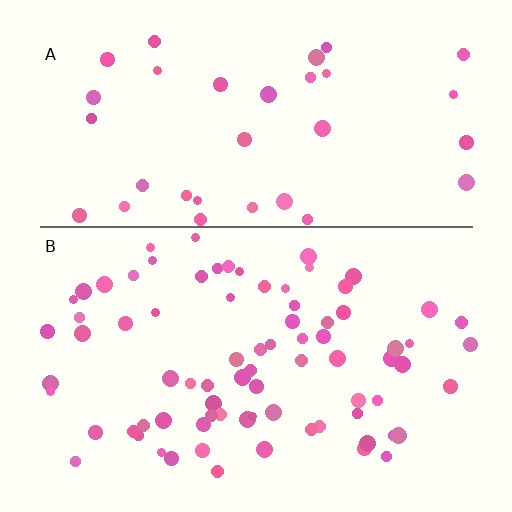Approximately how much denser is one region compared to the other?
Approximately 2.3× — region B over region A.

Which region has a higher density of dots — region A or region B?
B (the bottom).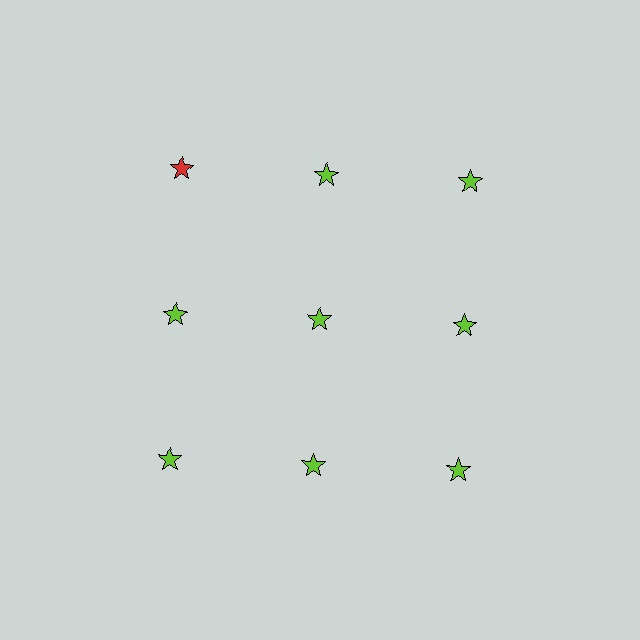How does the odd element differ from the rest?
It has a different color: red instead of lime.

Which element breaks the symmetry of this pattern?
The red star in the top row, leftmost column breaks the symmetry. All other shapes are lime stars.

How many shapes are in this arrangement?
There are 9 shapes arranged in a grid pattern.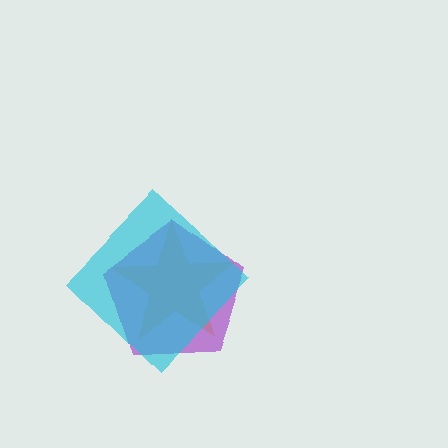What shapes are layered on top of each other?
The layered shapes are: a yellow star, a purple pentagon, a cyan diamond.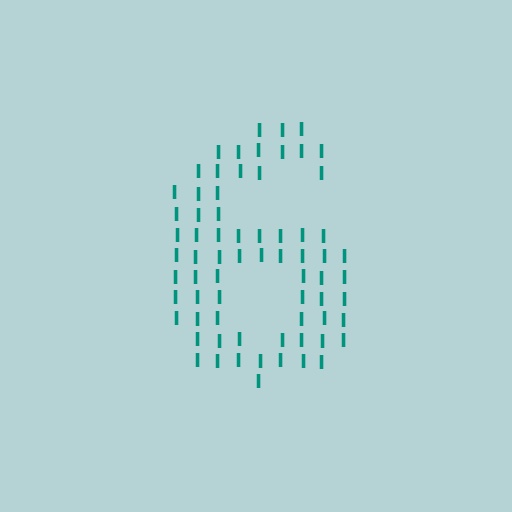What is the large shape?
The large shape is the digit 6.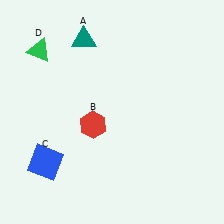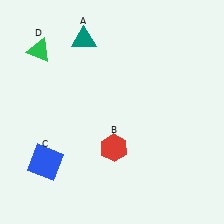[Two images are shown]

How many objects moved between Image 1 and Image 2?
1 object moved between the two images.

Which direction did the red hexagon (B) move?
The red hexagon (B) moved down.